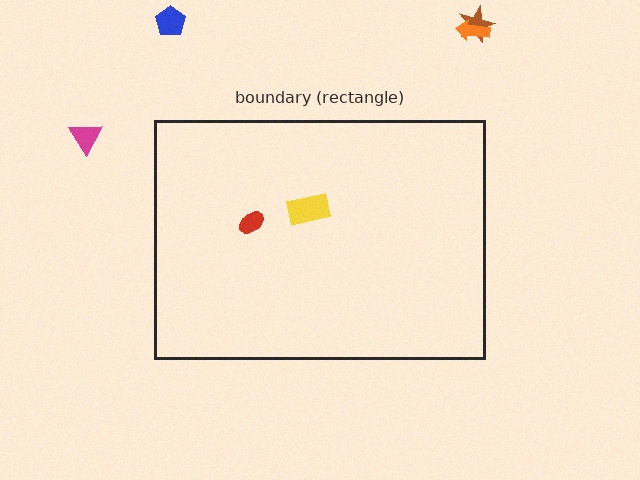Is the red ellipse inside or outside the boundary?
Inside.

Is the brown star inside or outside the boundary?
Outside.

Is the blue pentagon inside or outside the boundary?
Outside.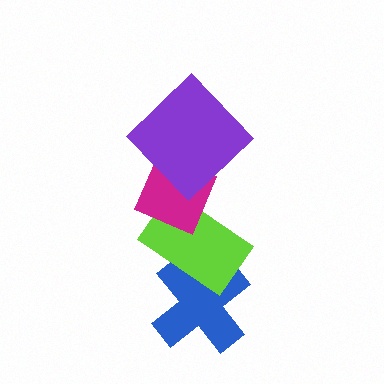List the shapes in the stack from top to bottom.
From top to bottom: the purple diamond, the magenta diamond, the lime rectangle, the blue cross.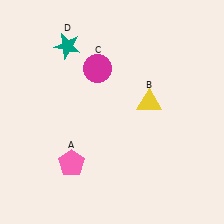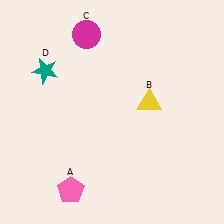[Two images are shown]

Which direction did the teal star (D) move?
The teal star (D) moved down.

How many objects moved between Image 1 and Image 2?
3 objects moved between the two images.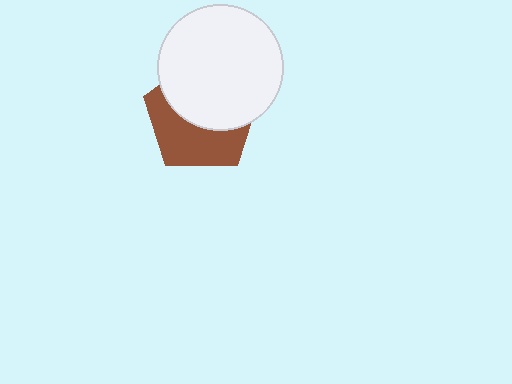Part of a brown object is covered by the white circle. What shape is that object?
It is a pentagon.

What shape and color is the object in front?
The object in front is a white circle.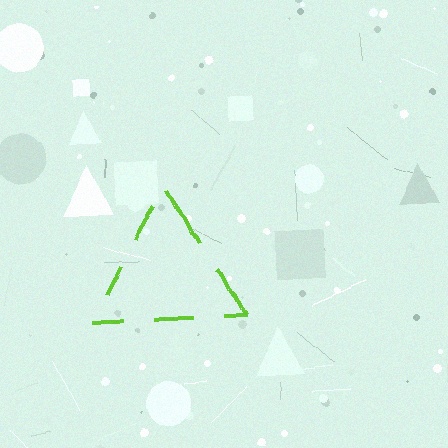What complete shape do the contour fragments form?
The contour fragments form a triangle.